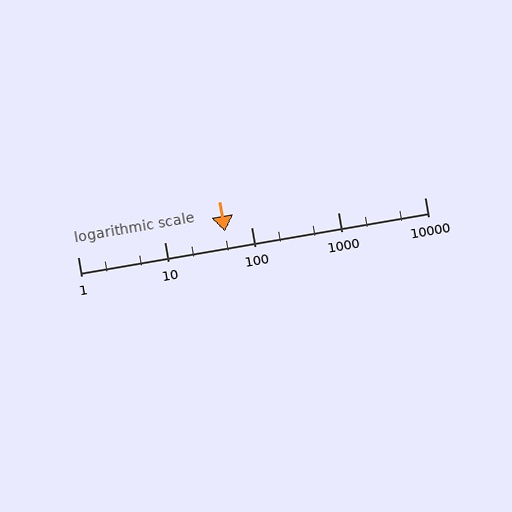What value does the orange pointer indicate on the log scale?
The pointer indicates approximately 50.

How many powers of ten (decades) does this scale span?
The scale spans 4 decades, from 1 to 10000.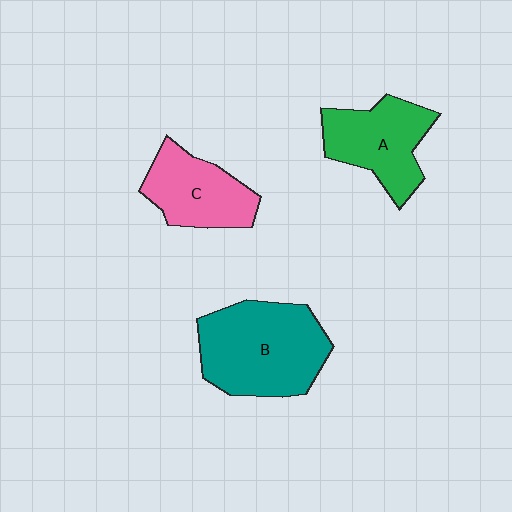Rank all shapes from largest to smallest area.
From largest to smallest: B (teal), A (green), C (pink).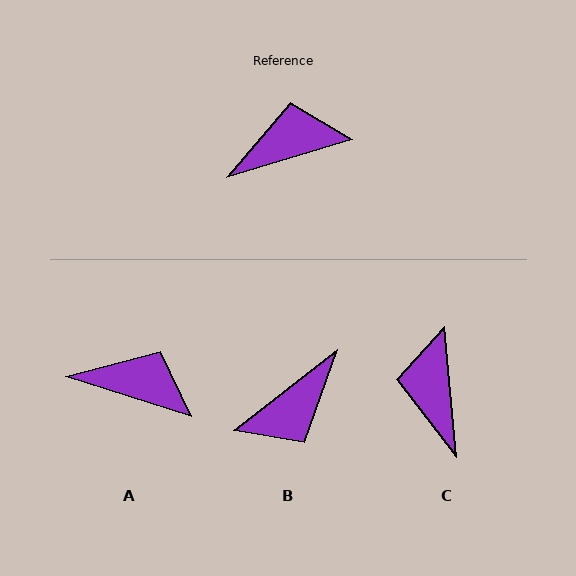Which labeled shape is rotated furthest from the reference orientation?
B, about 159 degrees away.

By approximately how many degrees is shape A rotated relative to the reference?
Approximately 34 degrees clockwise.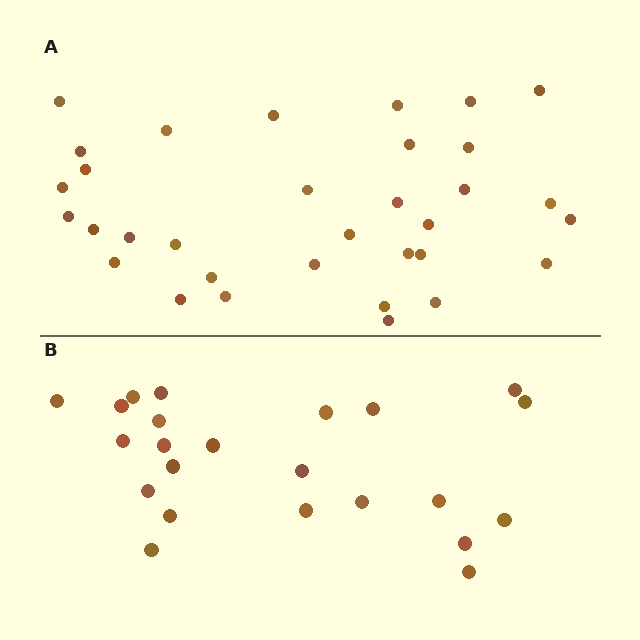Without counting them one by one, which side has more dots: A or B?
Region A (the top region) has more dots.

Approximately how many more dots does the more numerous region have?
Region A has roughly 10 or so more dots than region B.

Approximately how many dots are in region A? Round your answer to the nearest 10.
About 30 dots. (The exact count is 33, which rounds to 30.)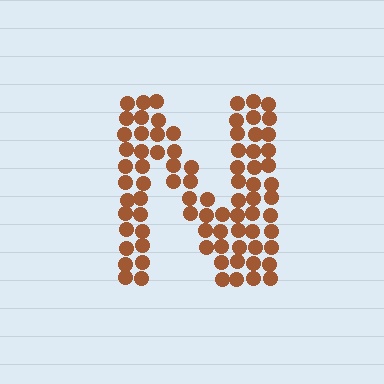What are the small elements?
The small elements are circles.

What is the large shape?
The large shape is the letter N.